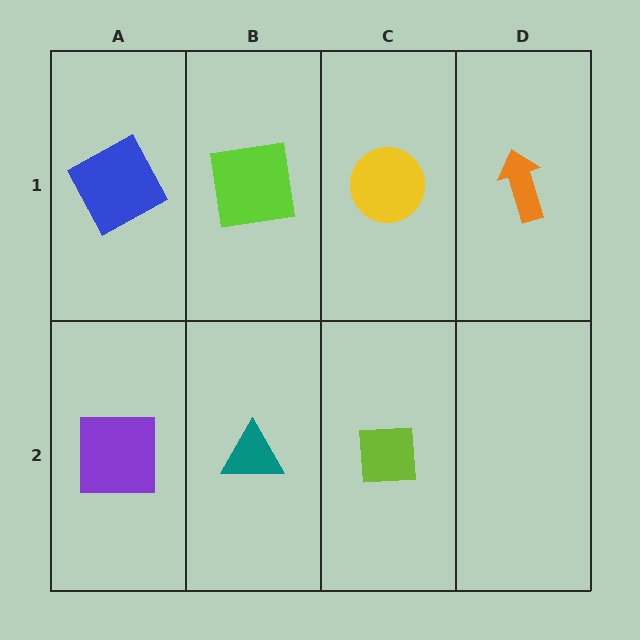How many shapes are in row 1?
4 shapes.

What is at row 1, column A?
A blue square.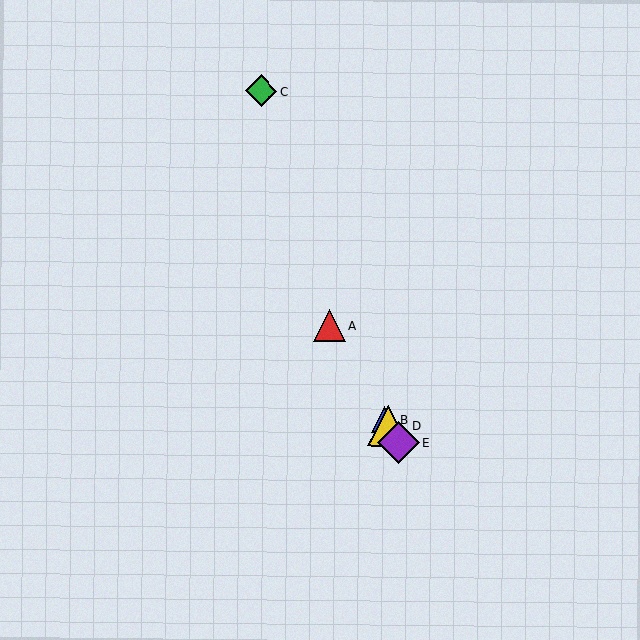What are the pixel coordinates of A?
Object A is at (329, 326).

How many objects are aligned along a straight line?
4 objects (A, B, D, E) are aligned along a straight line.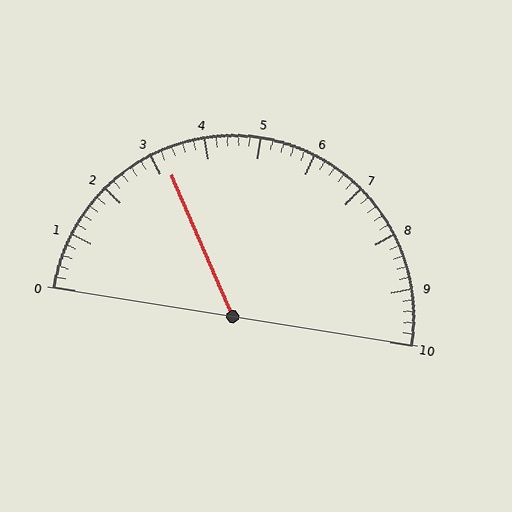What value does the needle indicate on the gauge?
The needle indicates approximately 3.2.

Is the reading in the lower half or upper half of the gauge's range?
The reading is in the lower half of the range (0 to 10).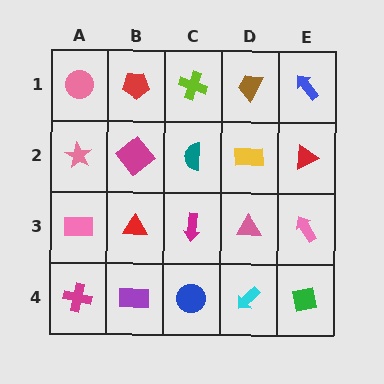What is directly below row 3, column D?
A cyan arrow.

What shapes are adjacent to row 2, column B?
A red pentagon (row 1, column B), a red triangle (row 3, column B), a pink star (row 2, column A), a teal semicircle (row 2, column C).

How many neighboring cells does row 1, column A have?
2.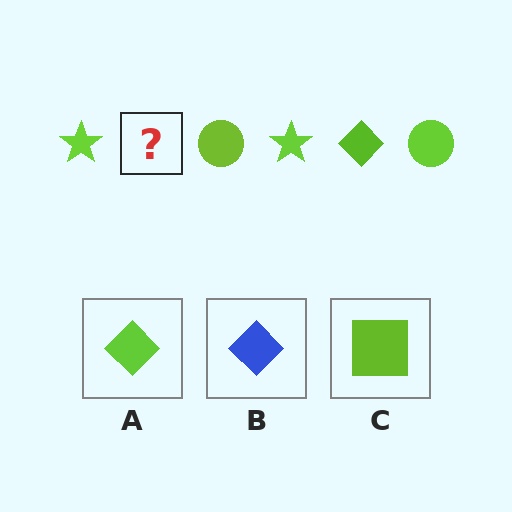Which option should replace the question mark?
Option A.